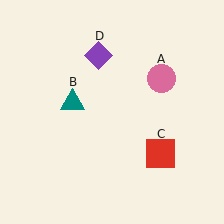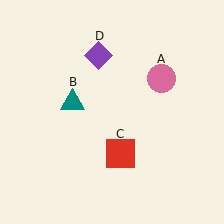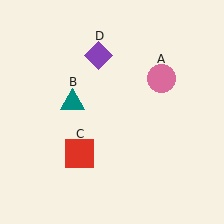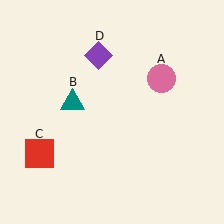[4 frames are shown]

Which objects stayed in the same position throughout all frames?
Pink circle (object A) and teal triangle (object B) and purple diamond (object D) remained stationary.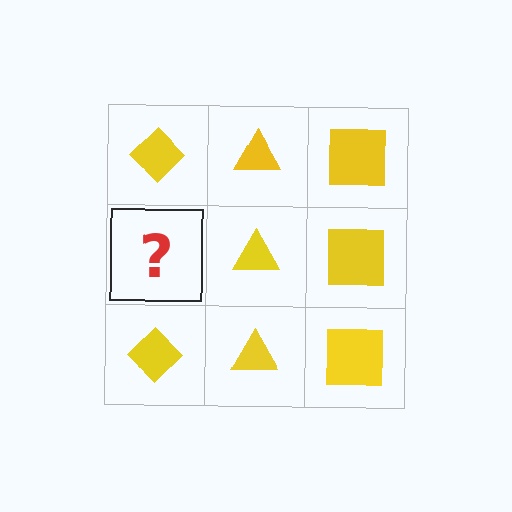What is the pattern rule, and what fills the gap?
The rule is that each column has a consistent shape. The gap should be filled with a yellow diamond.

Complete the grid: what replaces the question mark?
The question mark should be replaced with a yellow diamond.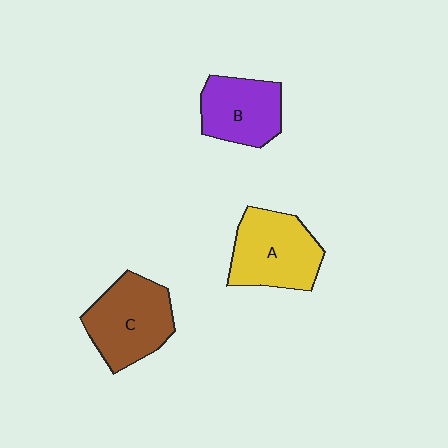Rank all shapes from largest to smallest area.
From largest to smallest: C (brown), A (yellow), B (purple).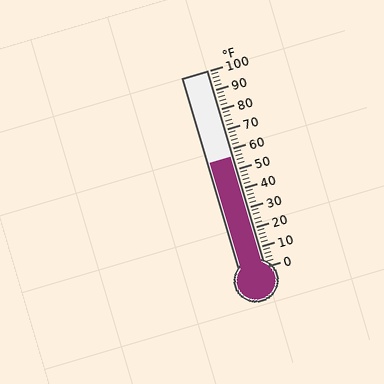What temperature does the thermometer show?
The thermometer shows approximately 56°F.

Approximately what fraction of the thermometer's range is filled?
The thermometer is filled to approximately 55% of its range.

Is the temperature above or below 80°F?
The temperature is below 80°F.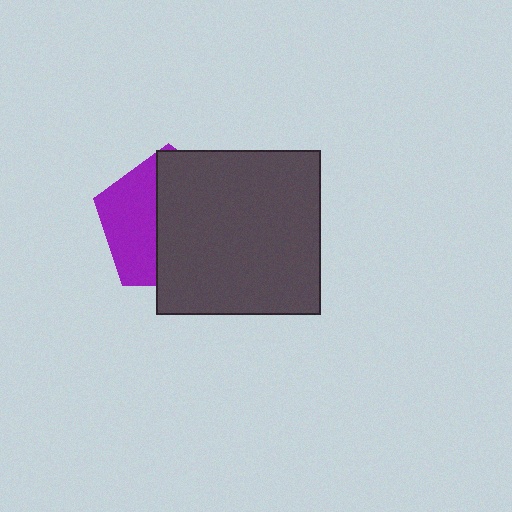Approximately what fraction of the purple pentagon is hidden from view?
Roughly 62% of the purple pentagon is hidden behind the dark gray square.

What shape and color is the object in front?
The object in front is a dark gray square.